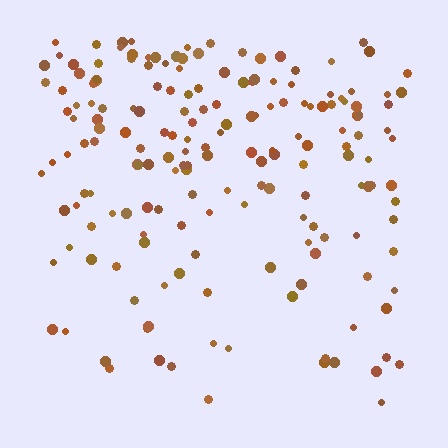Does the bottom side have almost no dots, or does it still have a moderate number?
Still a moderate number, just noticeably fewer than the top.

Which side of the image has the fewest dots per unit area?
The bottom.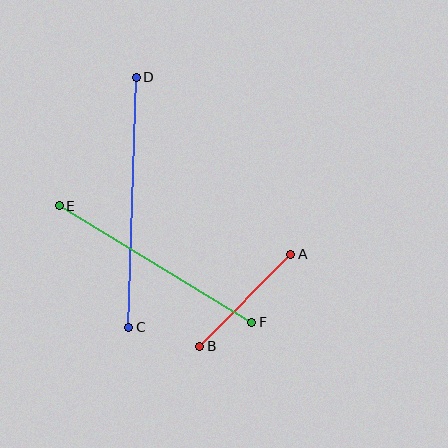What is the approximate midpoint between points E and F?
The midpoint is at approximately (155, 264) pixels.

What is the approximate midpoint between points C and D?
The midpoint is at approximately (132, 202) pixels.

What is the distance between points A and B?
The distance is approximately 129 pixels.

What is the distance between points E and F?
The distance is approximately 225 pixels.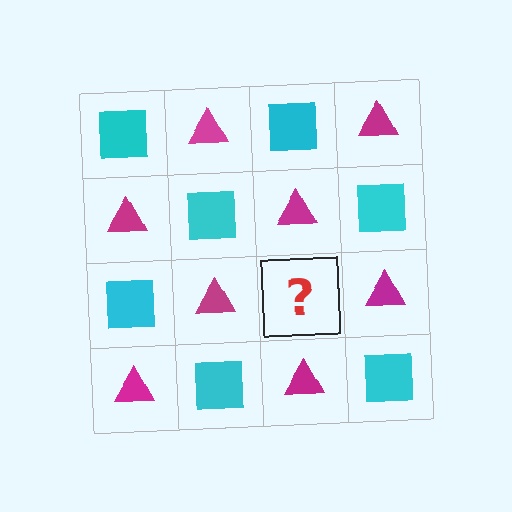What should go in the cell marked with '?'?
The missing cell should contain a cyan square.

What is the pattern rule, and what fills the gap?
The rule is that it alternates cyan square and magenta triangle in a checkerboard pattern. The gap should be filled with a cyan square.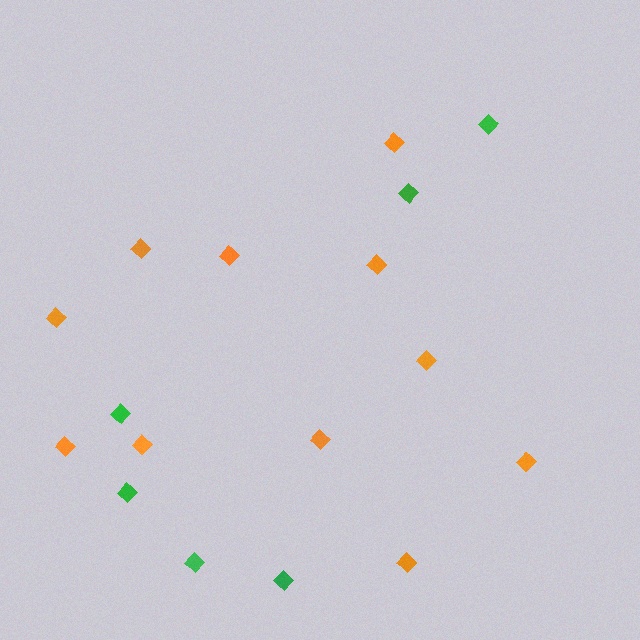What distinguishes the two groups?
There are 2 groups: one group of orange diamonds (11) and one group of green diamonds (6).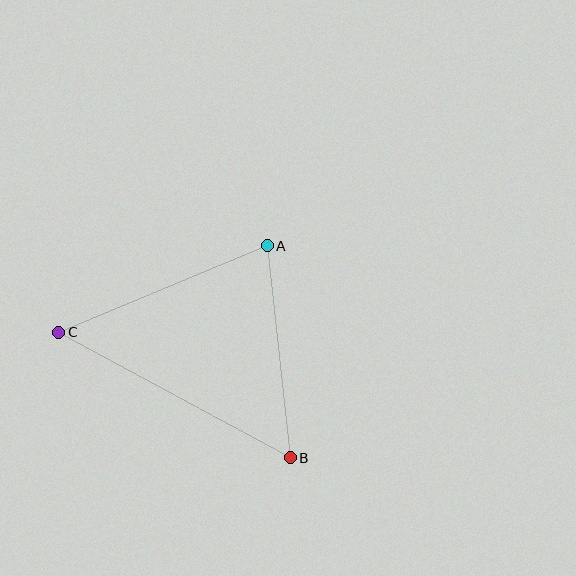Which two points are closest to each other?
Points A and B are closest to each other.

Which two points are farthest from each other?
Points B and C are farthest from each other.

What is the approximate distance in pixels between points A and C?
The distance between A and C is approximately 226 pixels.